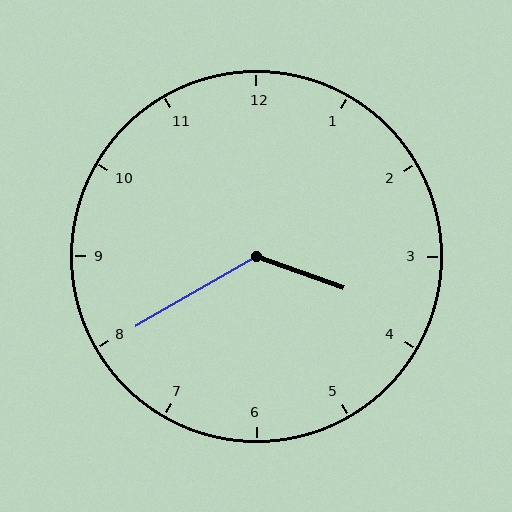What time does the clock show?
3:40.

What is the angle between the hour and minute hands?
Approximately 130 degrees.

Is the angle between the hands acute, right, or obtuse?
It is obtuse.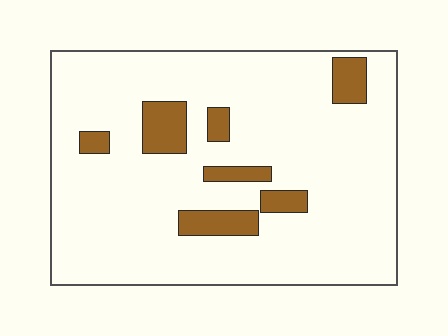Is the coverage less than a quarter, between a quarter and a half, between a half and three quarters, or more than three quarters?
Less than a quarter.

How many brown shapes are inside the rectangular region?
7.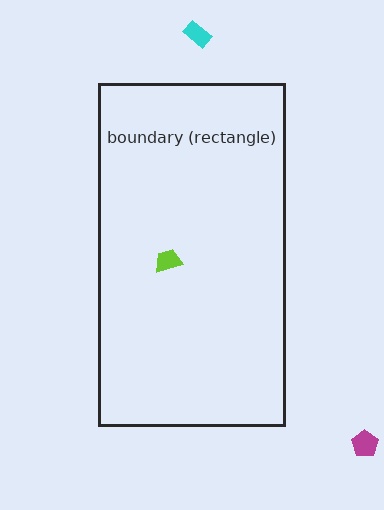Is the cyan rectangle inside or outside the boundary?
Outside.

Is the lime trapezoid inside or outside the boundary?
Inside.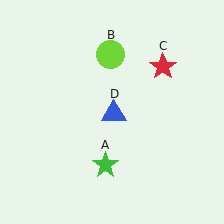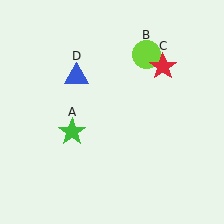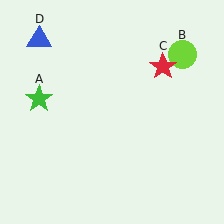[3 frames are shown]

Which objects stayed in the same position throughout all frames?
Red star (object C) remained stationary.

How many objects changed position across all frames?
3 objects changed position: green star (object A), lime circle (object B), blue triangle (object D).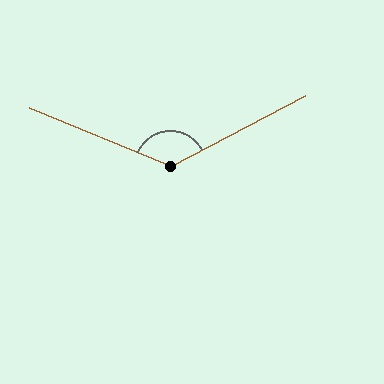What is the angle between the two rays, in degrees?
Approximately 130 degrees.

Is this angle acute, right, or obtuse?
It is obtuse.